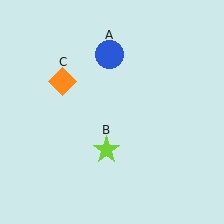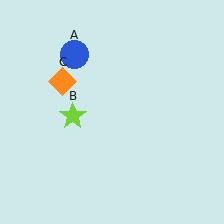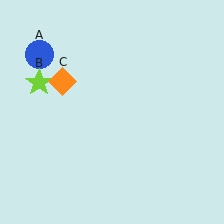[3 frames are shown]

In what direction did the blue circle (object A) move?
The blue circle (object A) moved left.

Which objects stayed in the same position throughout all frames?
Orange diamond (object C) remained stationary.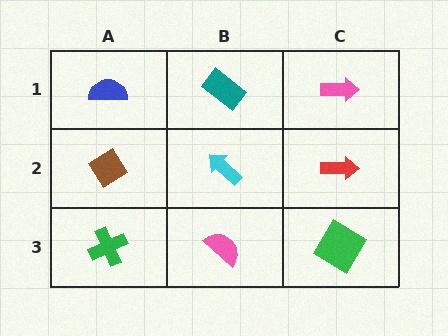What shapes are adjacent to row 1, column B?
A cyan arrow (row 2, column B), a blue semicircle (row 1, column A), a pink arrow (row 1, column C).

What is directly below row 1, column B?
A cyan arrow.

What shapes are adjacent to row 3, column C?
A red arrow (row 2, column C), a pink semicircle (row 3, column B).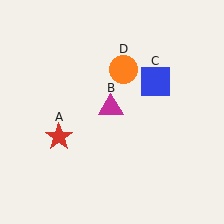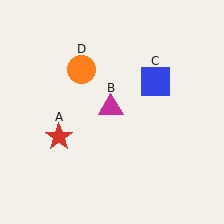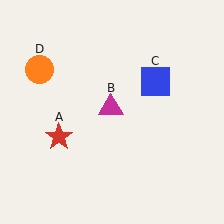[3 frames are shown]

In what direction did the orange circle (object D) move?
The orange circle (object D) moved left.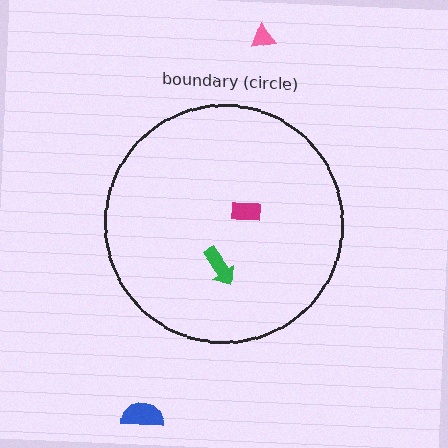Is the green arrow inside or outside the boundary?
Inside.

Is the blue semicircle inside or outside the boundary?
Outside.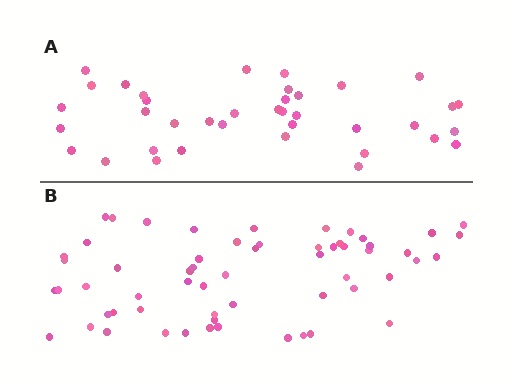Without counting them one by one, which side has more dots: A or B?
Region B (the bottom region) has more dots.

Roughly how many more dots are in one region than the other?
Region B has approximately 20 more dots than region A.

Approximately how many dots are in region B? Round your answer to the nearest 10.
About 60 dots. (The exact count is 59, which rounds to 60.)